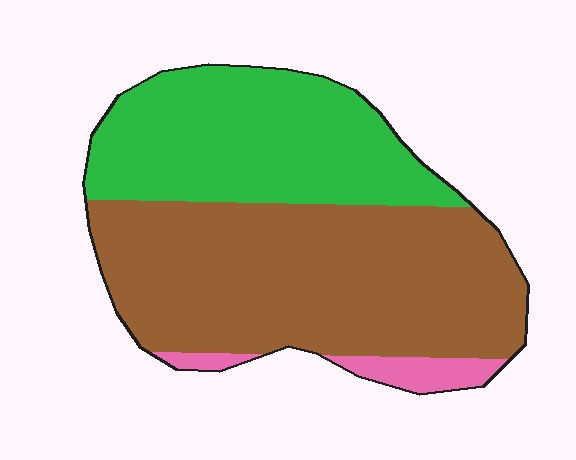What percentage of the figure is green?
Green takes up about three eighths (3/8) of the figure.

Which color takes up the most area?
Brown, at roughly 55%.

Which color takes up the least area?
Pink, at roughly 5%.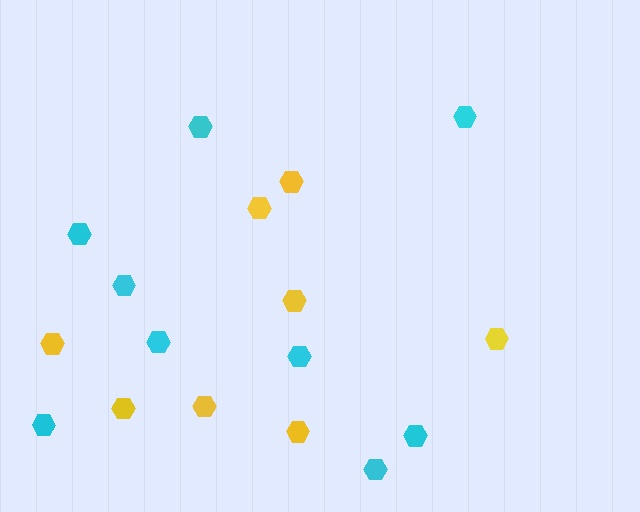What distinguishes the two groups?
There are 2 groups: one group of yellow hexagons (8) and one group of cyan hexagons (9).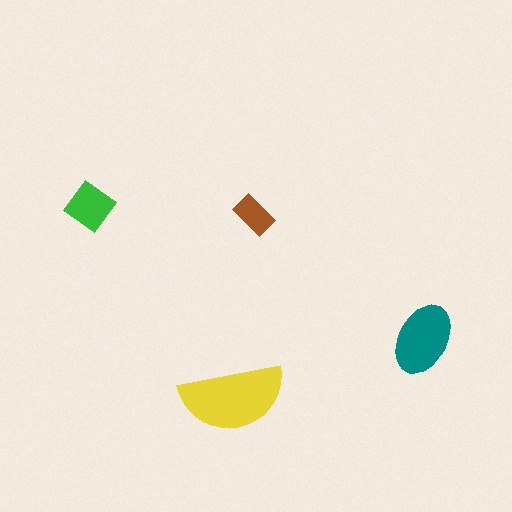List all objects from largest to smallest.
The yellow semicircle, the teal ellipse, the green diamond, the brown rectangle.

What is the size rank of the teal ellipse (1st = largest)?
2nd.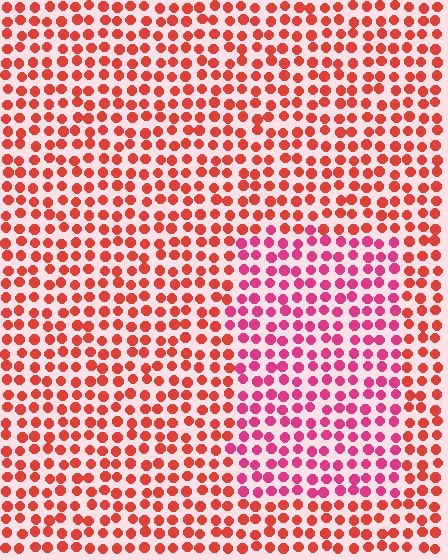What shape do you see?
I see a rectangle.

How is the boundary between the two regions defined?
The boundary is defined purely by a slight shift in hue (about 32 degrees). Spacing, size, and orientation are identical on both sides.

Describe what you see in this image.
The image is filled with small red elements in a uniform arrangement. A rectangle-shaped region is visible where the elements are tinted to a slightly different hue, forming a subtle color boundary.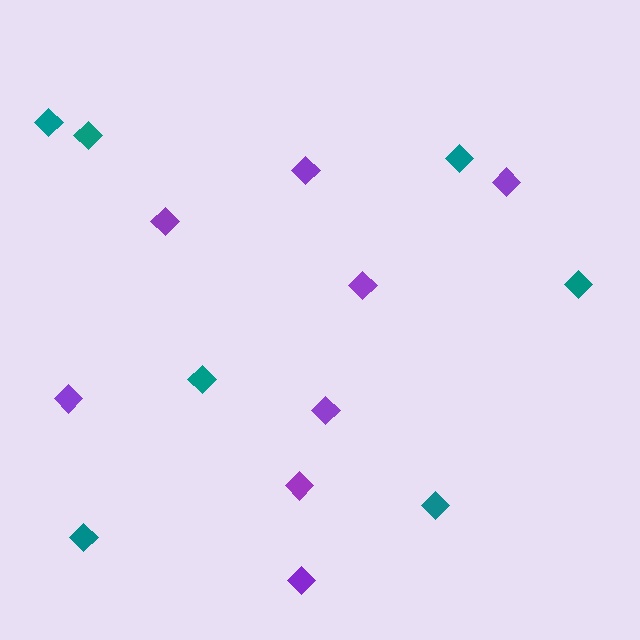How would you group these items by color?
There are 2 groups: one group of purple diamonds (8) and one group of teal diamonds (7).